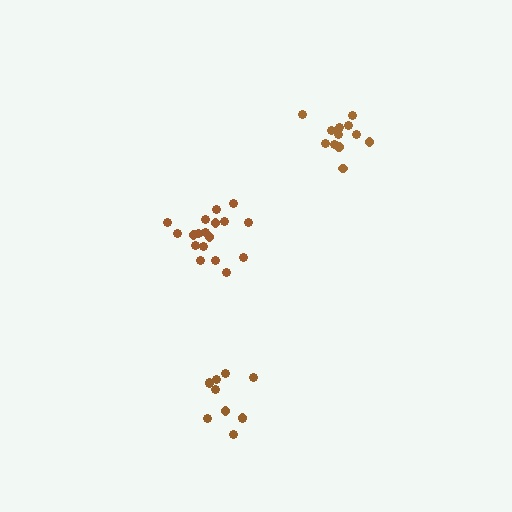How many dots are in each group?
Group 1: 12 dots, Group 2: 18 dots, Group 3: 12 dots (42 total).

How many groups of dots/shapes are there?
There are 3 groups.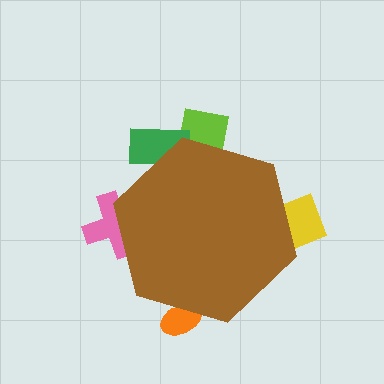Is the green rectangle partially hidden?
Yes, the green rectangle is partially hidden behind the brown hexagon.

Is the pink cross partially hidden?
Yes, the pink cross is partially hidden behind the brown hexagon.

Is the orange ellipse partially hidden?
Yes, the orange ellipse is partially hidden behind the brown hexagon.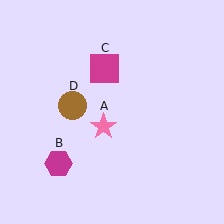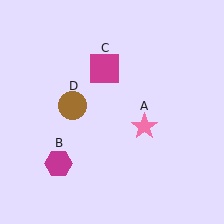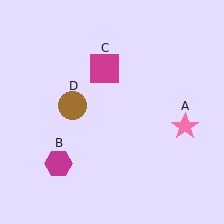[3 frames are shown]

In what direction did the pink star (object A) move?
The pink star (object A) moved right.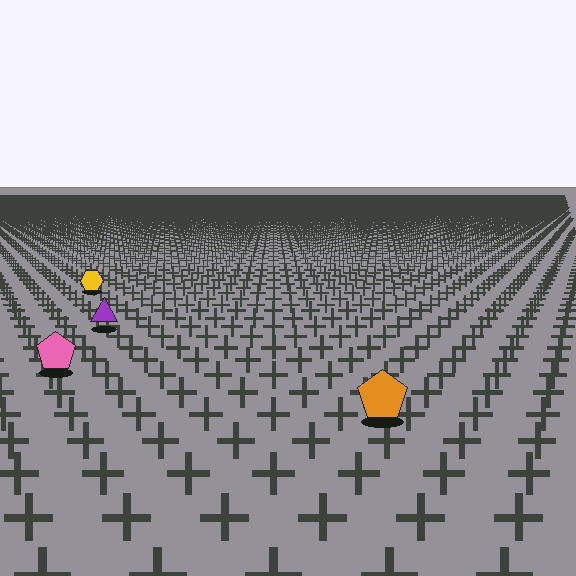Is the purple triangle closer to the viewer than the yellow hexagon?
Yes. The purple triangle is closer — you can tell from the texture gradient: the ground texture is coarser near it.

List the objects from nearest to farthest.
From nearest to farthest: the orange pentagon, the pink pentagon, the purple triangle, the yellow hexagon.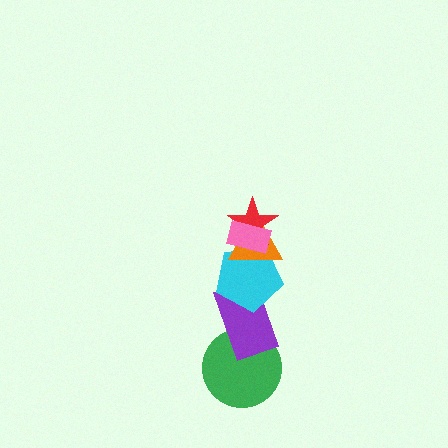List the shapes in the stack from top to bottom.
From top to bottom: the pink rectangle, the red star, the orange triangle, the cyan pentagon, the purple rectangle, the green circle.